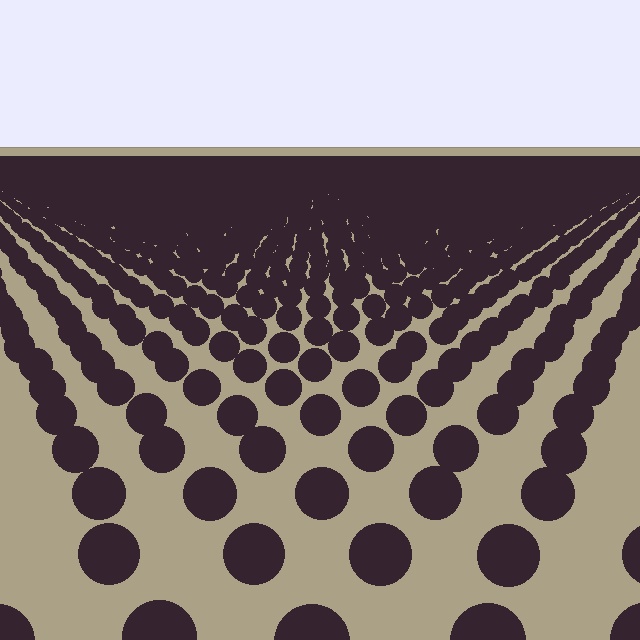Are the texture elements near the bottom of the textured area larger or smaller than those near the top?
Larger. Near the bottom, elements are closer to the viewer and appear at a bigger on-screen size.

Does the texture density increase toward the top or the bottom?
Density increases toward the top.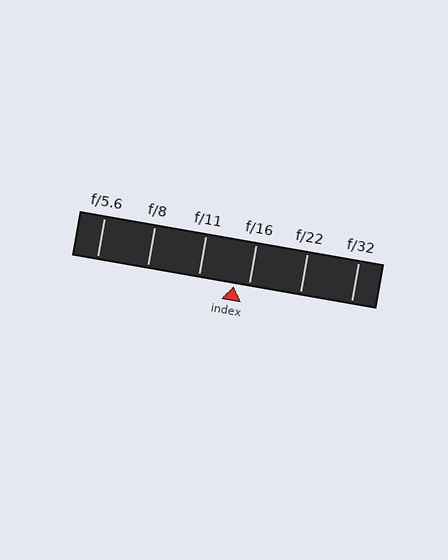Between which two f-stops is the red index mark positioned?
The index mark is between f/11 and f/16.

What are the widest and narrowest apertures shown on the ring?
The widest aperture shown is f/5.6 and the narrowest is f/32.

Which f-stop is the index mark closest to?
The index mark is closest to f/16.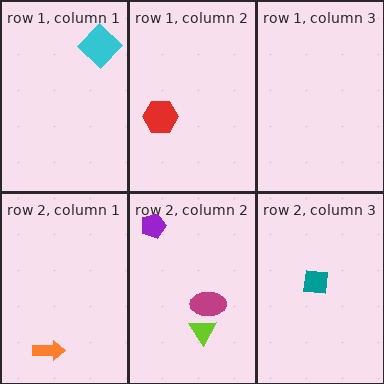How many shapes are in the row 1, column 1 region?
1.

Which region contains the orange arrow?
The row 2, column 1 region.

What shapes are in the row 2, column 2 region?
The magenta ellipse, the lime triangle, the purple pentagon.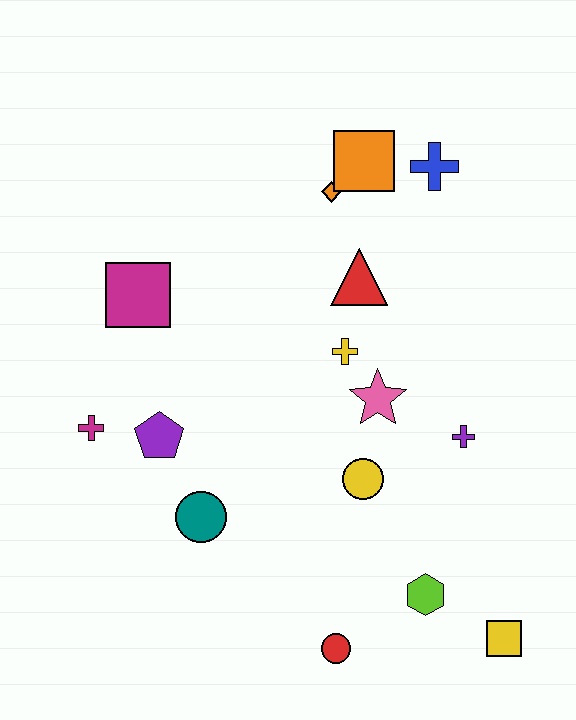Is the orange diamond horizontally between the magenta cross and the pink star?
Yes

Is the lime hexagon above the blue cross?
No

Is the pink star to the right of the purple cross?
No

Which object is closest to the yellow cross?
The pink star is closest to the yellow cross.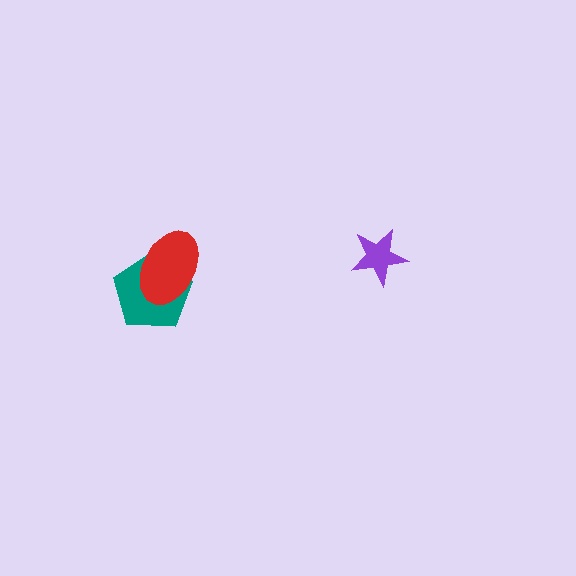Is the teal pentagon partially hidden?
Yes, it is partially covered by another shape.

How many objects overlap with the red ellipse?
1 object overlaps with the red ellipse.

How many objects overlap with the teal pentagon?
1 object overlaps with the teal pentagon.